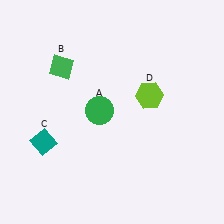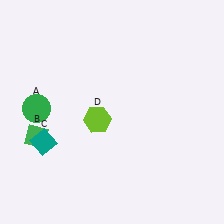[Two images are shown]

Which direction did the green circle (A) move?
The green circle (A) moved left.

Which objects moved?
The objects that moved are: the green circle (A), the green diamond (B), the lime hexagon (D).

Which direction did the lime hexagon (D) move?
The lime hexagon (D) moved left.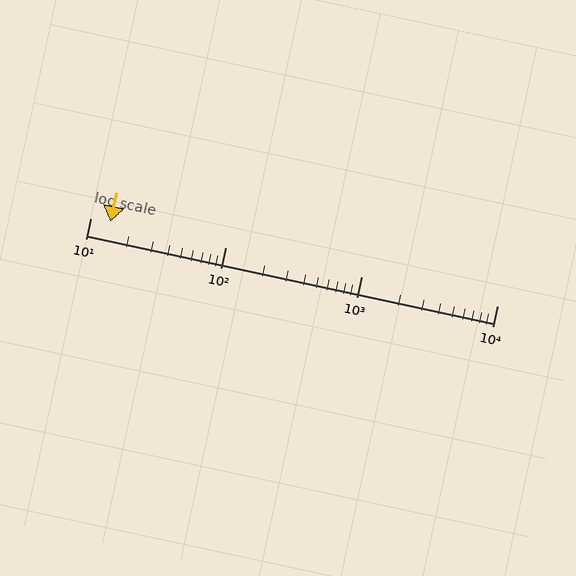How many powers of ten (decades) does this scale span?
The scale spans 3 decades, from 10 to 10000.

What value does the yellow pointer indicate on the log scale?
The pointer indicates approximately 14.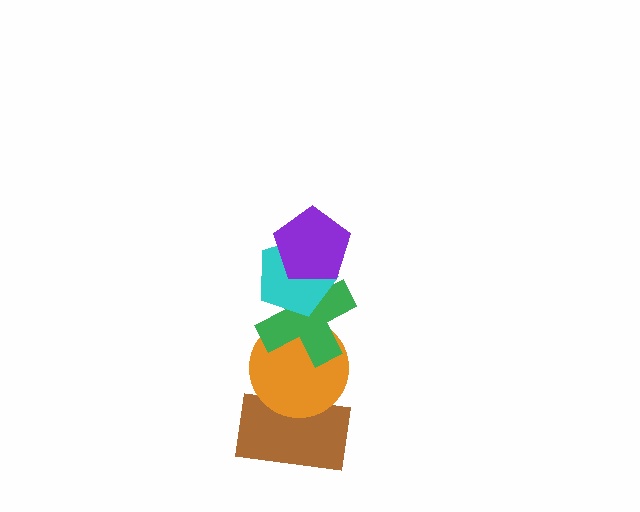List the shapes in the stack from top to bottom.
From top to bottom: the purple pentagon, the cyan pentagon, the green cross, the orange circle, the brown rectangle.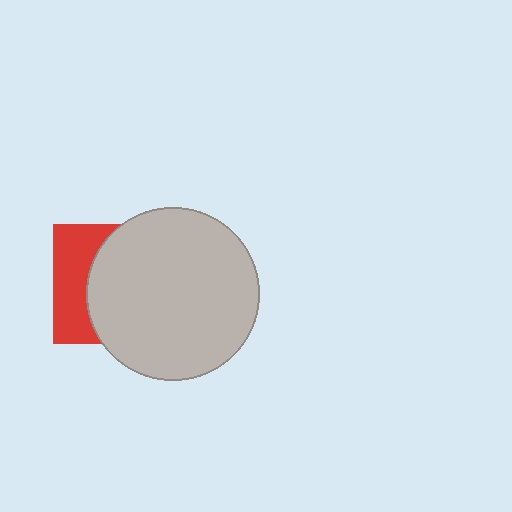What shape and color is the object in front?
The object in front is a light gray circle.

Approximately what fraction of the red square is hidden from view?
Roughly 66% of the red square is hidden behind the light gray circle.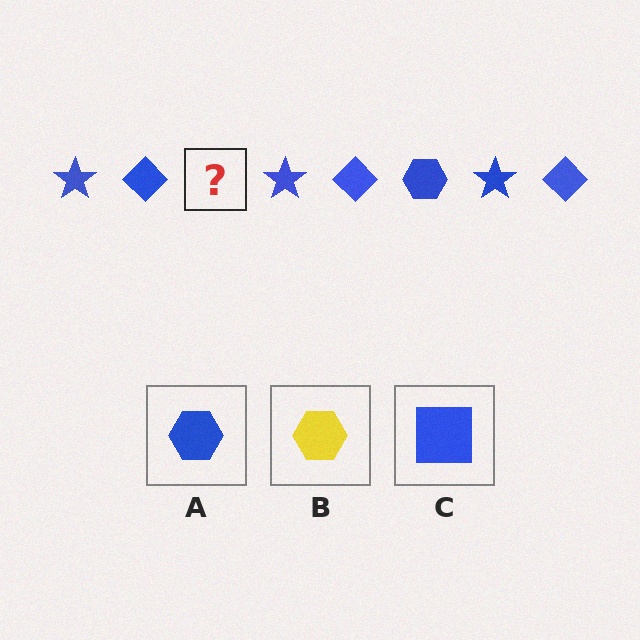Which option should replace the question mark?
Option A.